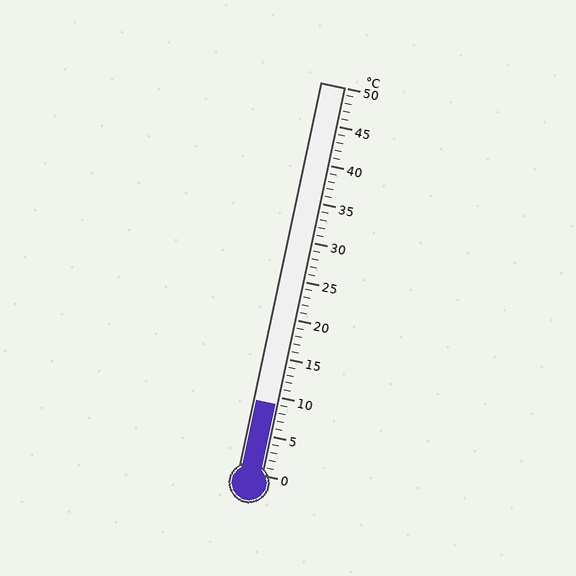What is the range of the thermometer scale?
The thermometer scale ranges from 0°C to 50°C.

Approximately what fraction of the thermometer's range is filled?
The thermometer is filled to approximately 20% of its range.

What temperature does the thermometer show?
The thermometer shows approximately 9°C.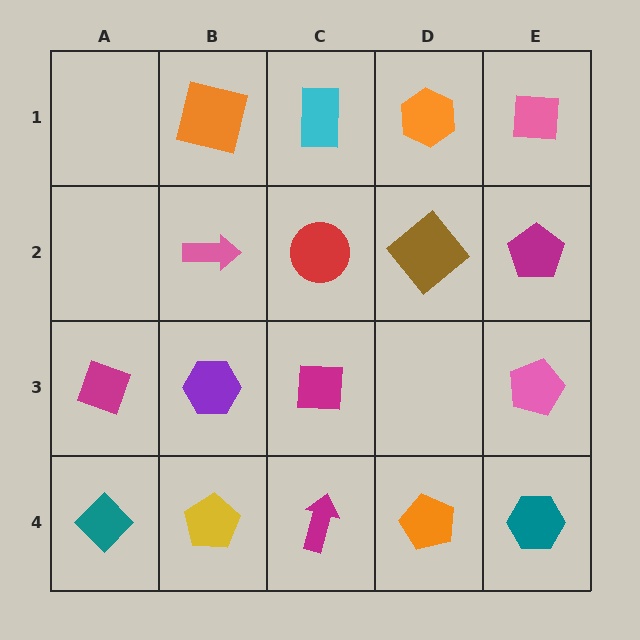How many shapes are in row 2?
4 shapes.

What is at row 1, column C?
A cyan rectangle.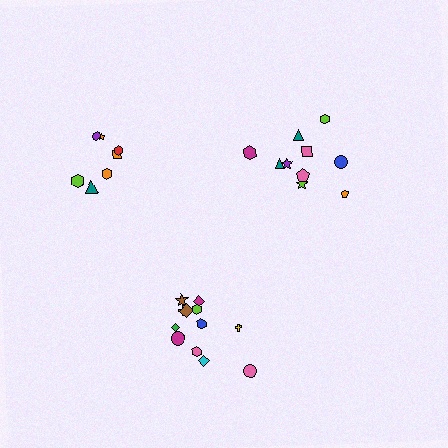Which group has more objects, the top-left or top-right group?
The top-right group.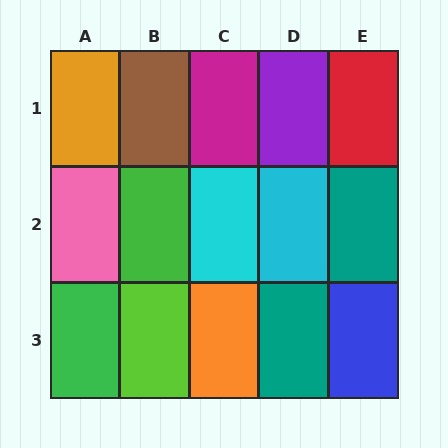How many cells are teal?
2 cells are teal.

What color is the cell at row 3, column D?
Teal.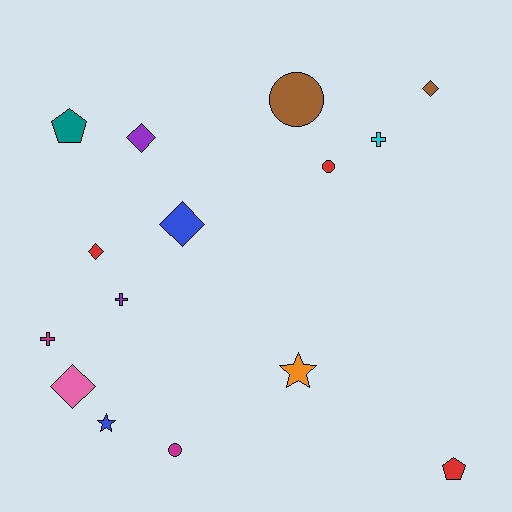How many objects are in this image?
There are 15 objects.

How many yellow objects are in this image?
There are no yellow objects.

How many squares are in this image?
There are no squares.